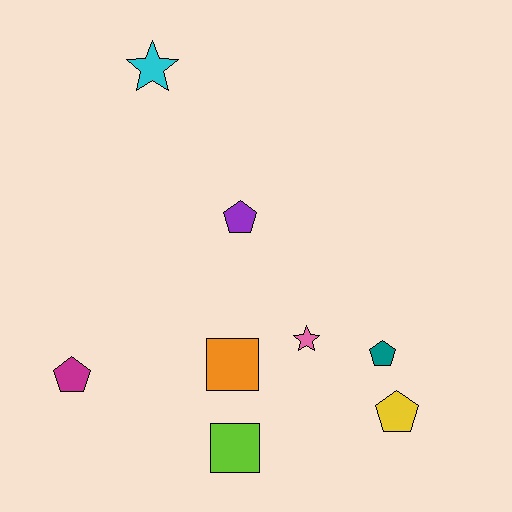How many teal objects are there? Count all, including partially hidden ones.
There is 1 teal object.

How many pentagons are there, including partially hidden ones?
There are 4 pentagons.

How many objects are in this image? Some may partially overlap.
There are 8 objects.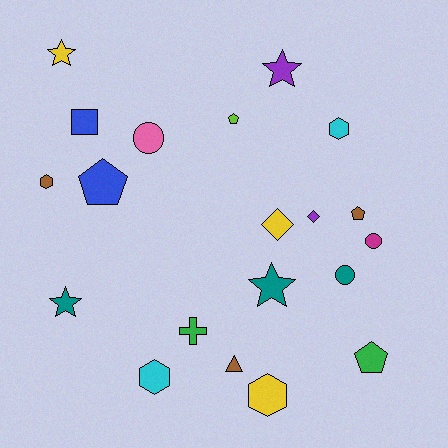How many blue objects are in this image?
There are 2 blue objects.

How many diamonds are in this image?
There are 2 diamonds.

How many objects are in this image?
There are 20 objects.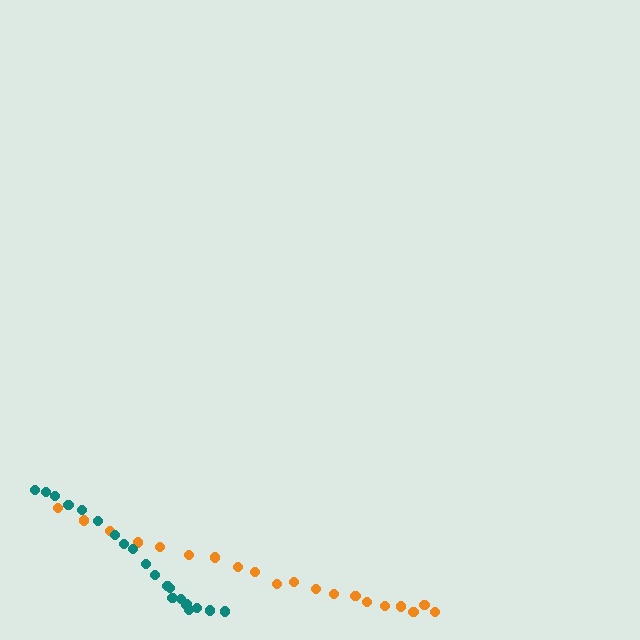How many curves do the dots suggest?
There are 2 distinct paths.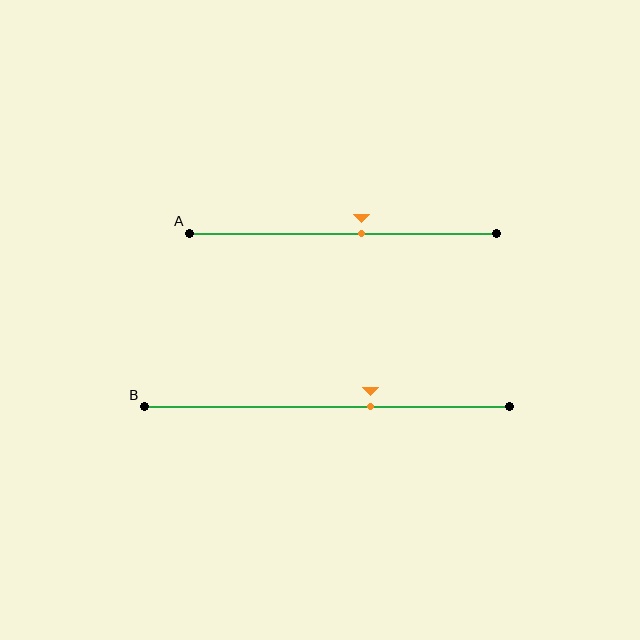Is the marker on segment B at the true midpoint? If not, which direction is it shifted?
No, the marker on segment B is shifted to the right by about 12% of the segment length.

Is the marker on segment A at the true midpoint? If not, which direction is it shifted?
No, the marker on segment A is shifted to the right by about 6% of the segment length.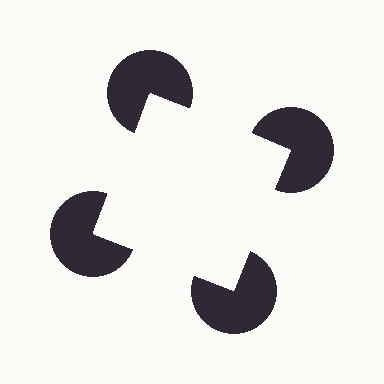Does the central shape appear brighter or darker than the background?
It typically appears slightly brighter than the background, even though no actual brightness change is drawn.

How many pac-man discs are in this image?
There are 4 — one at each vertex of the illusory square.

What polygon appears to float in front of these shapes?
An illusory square — its edges are inferred from the aligned wedge cuts in the pac-man discs, not physically drawn.